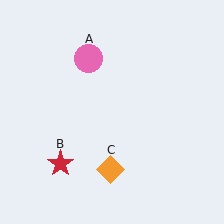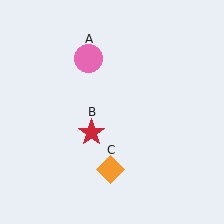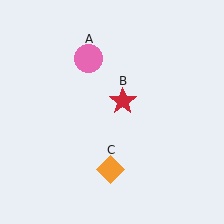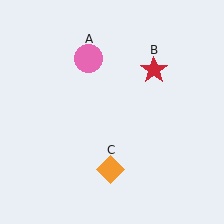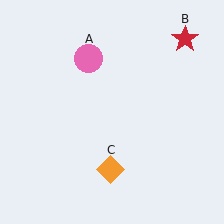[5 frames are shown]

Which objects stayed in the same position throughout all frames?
Pink circle (object A) and orange diamond (object C) remained stationary.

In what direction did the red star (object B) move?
The red star (object B) moved up and to the right.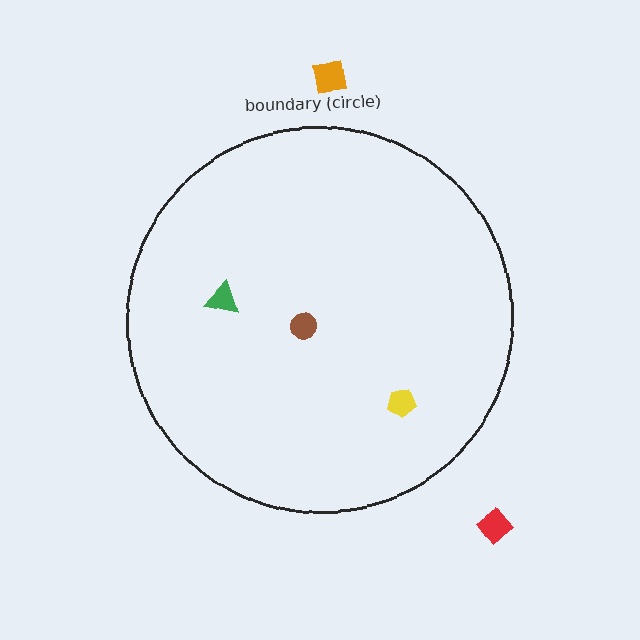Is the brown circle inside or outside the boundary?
Inside.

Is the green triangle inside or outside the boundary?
Inside.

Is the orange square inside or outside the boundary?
Outside.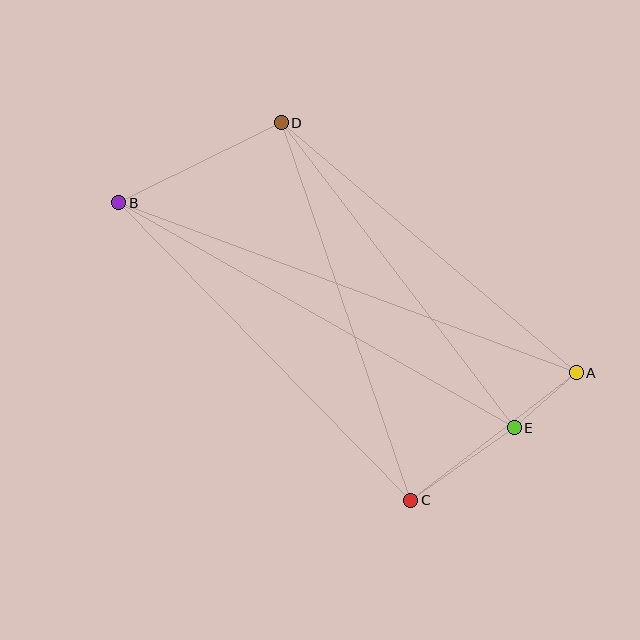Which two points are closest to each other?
Points A and E are closest to each other.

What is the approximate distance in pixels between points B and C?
The distance between B and C is approximately 417 pixels.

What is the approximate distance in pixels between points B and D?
The distance between B and D is approximately 181 pixels.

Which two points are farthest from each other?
Points A and B are farthest from each other.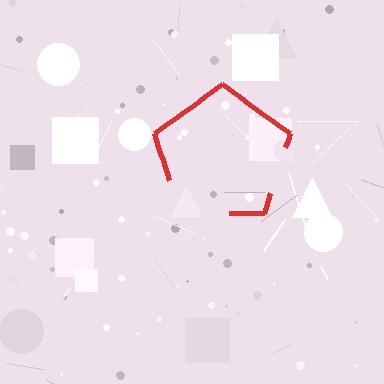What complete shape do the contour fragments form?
The contour fragments form a pentagon.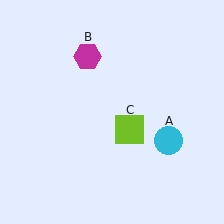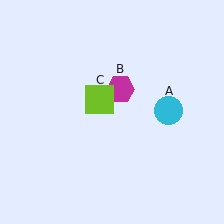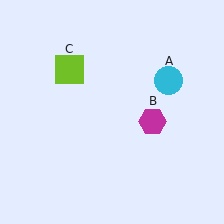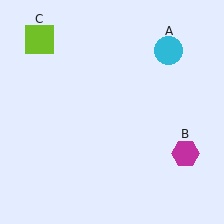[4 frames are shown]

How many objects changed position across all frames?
3 objects changed position: cyan circle (object A), magenta hexagon (object B), lime square (object C).